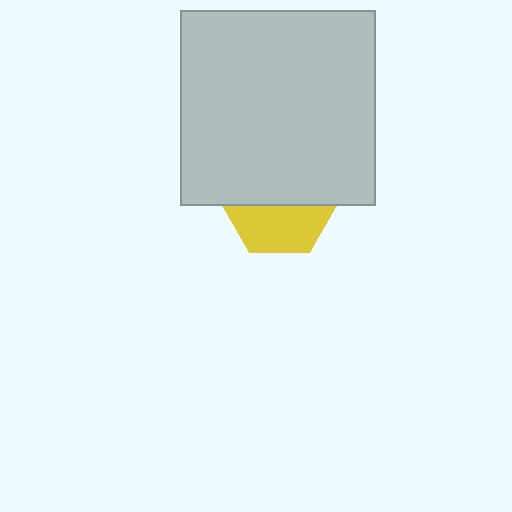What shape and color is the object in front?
The object in front is a light gray square.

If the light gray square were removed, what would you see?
You would see the complete yellow hexagon.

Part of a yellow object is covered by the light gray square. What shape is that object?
It is a hexagon.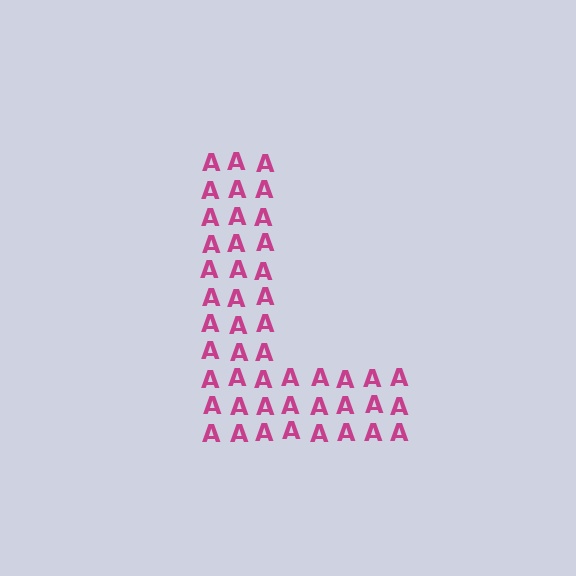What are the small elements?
The small elements are letter A's.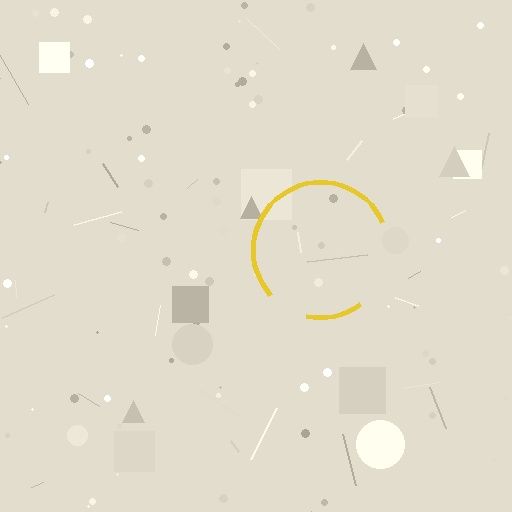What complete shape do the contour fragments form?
The contour fragments form a circle.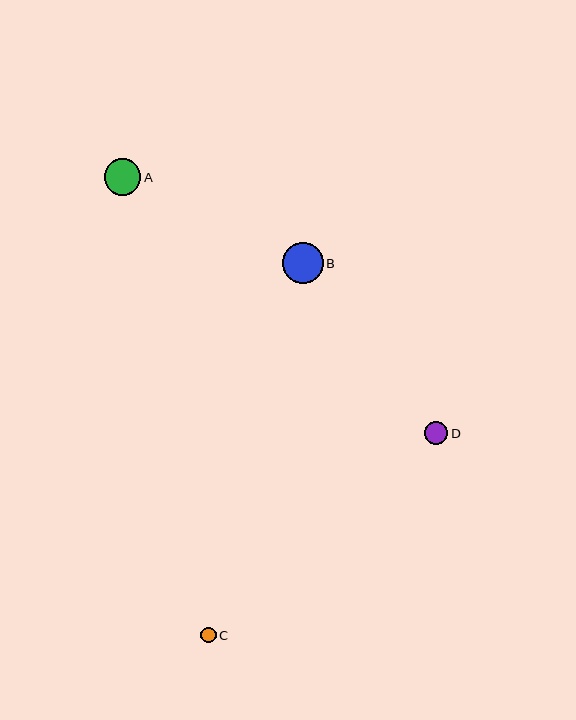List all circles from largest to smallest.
From largest to smallest: B, A, D, C.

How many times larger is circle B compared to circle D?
Circle B is approximately 1.8 times the size of circle D.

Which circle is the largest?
Circle B is the largest with a size of approximately 41 pixels.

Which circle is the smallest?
Circle C is the smallest with a size of approximately 16 pixels.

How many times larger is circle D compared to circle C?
Circle D is approximately 1.5 times the size of circle C.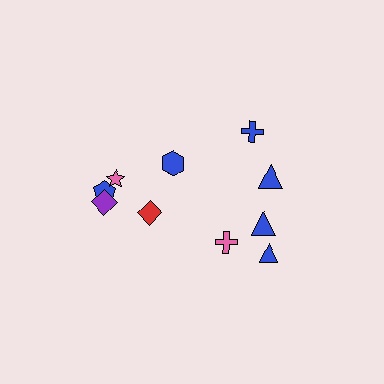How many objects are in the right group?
There are 6 objects.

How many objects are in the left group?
There are 4 objects.